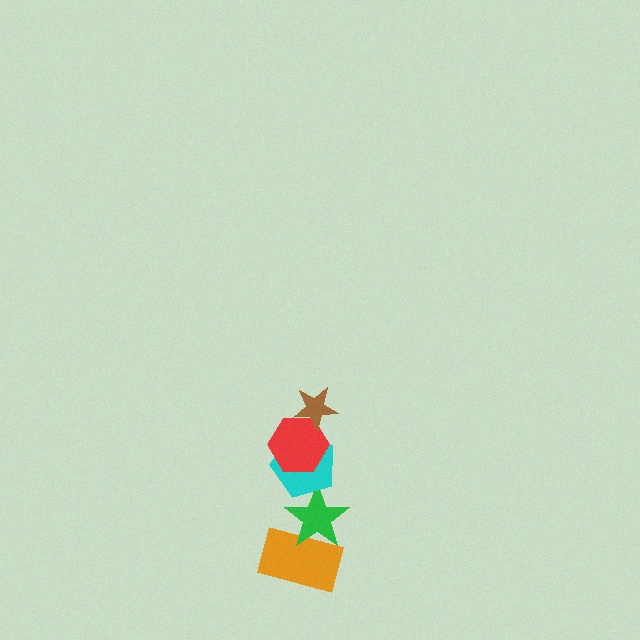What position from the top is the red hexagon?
The red hexagon is 2nd from the top.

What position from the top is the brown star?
The brown star is 1st from the top.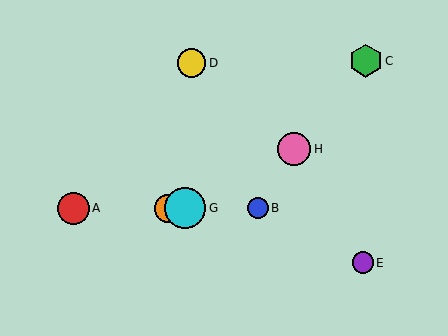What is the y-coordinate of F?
Object F is at y≈208.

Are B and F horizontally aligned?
Yes, both are at y≈208.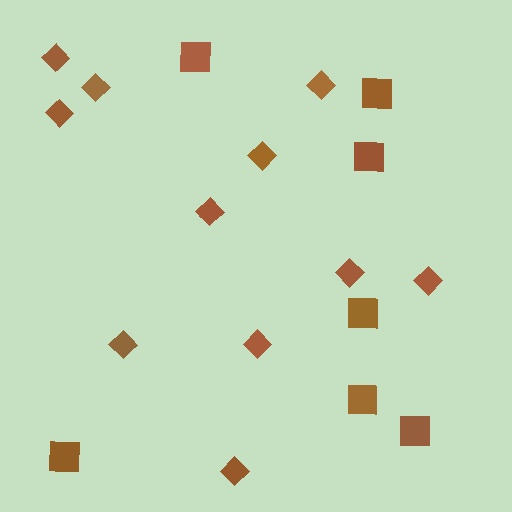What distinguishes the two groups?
There are 2 groups: one group of diamonds (11) and one group of squares (7).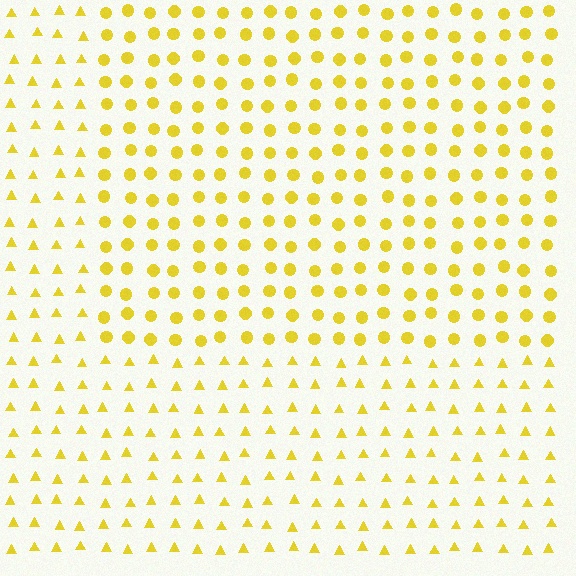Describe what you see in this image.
The image is filled with small yellow elements arranged in a uniform grid. A rectangle-shaped region contains circles, while the surrounding area contains triangles. The boundary is defined purely by the change in element shape.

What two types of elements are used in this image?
The image uses circles inside the rectangle region and triangles outside it.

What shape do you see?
I see a rectangle.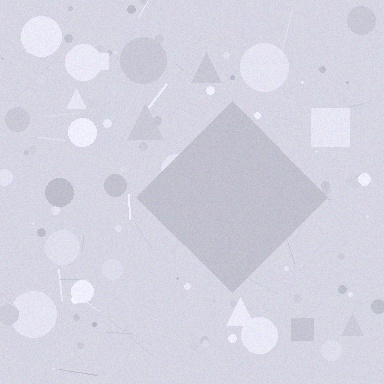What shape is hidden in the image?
A diamond is hidden in the image.